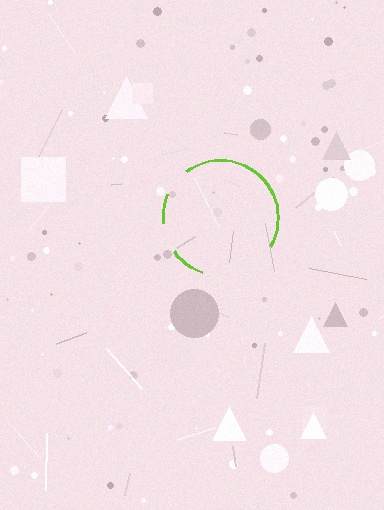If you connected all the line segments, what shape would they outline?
They would outline a circle.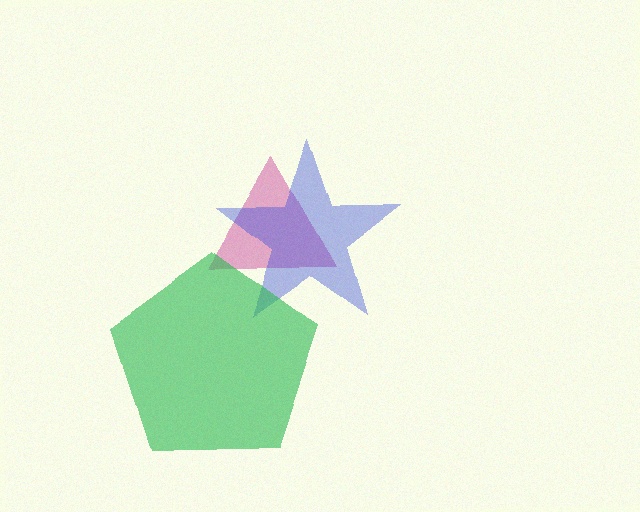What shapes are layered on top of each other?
The layered shapes are: a magenta triangle, a blue star, a green pentagon.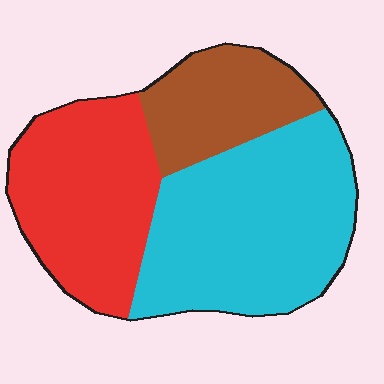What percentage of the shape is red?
Red takes up between a third and a half of the shape.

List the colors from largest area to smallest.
From largest to smallest: cyan, red, brown.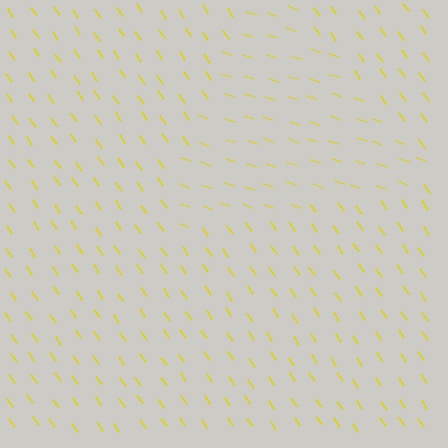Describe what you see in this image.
The image is filled with small yellow line segments. A triangle region in the image has lines oriented differently from the surrounding lines, creating a visible texture boundary.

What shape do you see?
I see a triangle.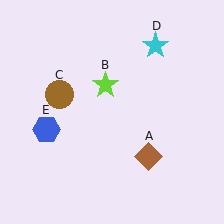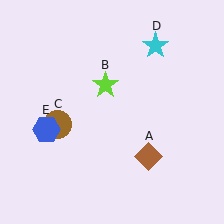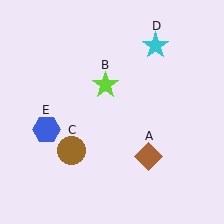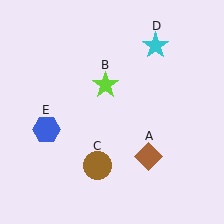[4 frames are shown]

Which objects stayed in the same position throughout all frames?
Brown diamond (object A) and lime star (object B) and cyan star (object D) and blue hexagon (object E) remained stationary.